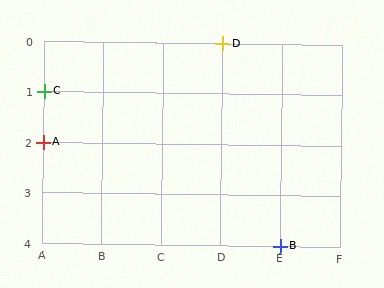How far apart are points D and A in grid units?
Points D and A are 3 columns and 2 rows apart (about 3.6 grid units diagonally).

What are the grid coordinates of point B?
Point B is at grid coordinates (E, 4).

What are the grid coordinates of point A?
Point A is at grid coordinates (A, 2).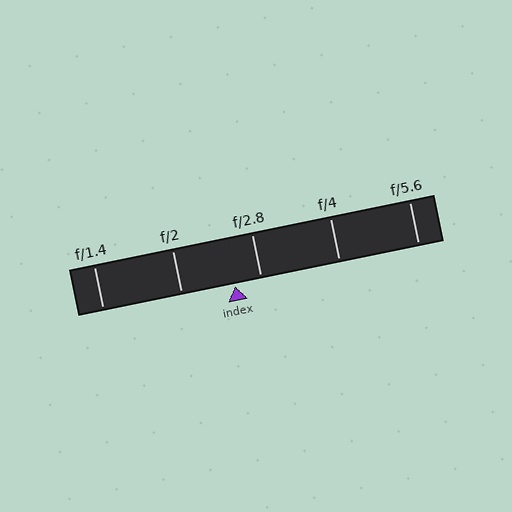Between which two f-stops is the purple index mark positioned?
The index mark is between f/2 and f/2.8.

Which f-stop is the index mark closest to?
The index mark is closest to f/2.8.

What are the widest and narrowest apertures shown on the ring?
The widest aperture shown is f/1.4 and the narrowest is f/5.6.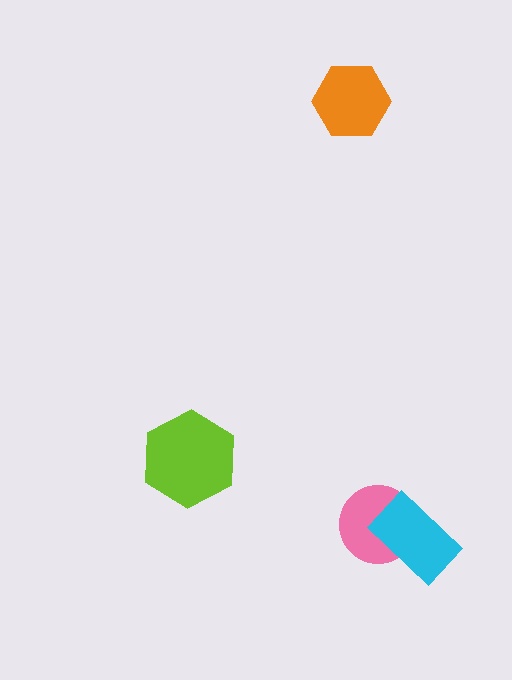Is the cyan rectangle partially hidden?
No, no other shape covers it.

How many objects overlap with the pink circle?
1 object overlaps with the pink circle.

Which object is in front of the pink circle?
The cyan rectangle is in front of the pink circle.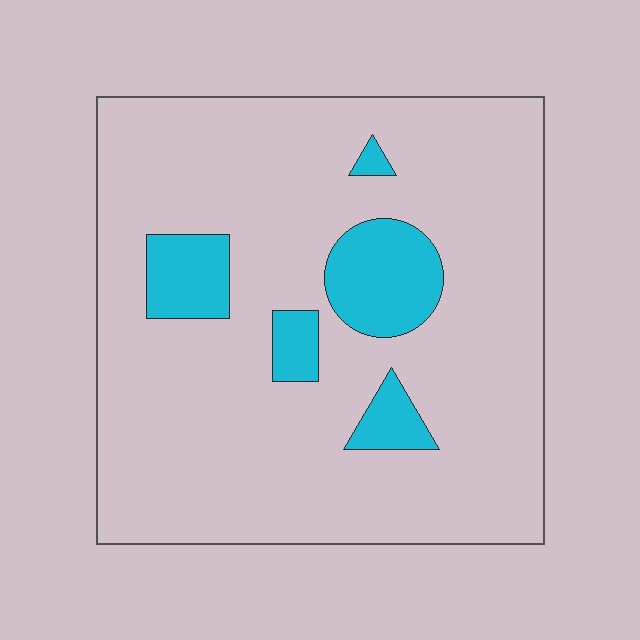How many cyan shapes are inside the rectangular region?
5.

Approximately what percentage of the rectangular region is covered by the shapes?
Approximately 15%.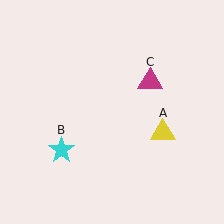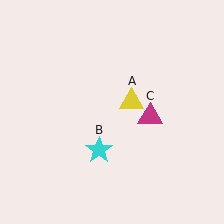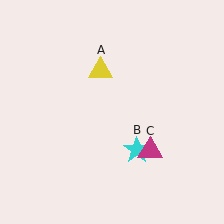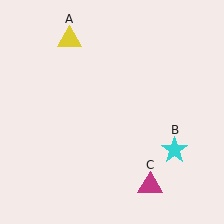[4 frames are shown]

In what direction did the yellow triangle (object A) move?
The yellow triangle (object A) moved up and to the left.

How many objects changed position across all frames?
3 objects changed position: yellow triangle (object A), cyan star (object B), magenta triangle (object C).